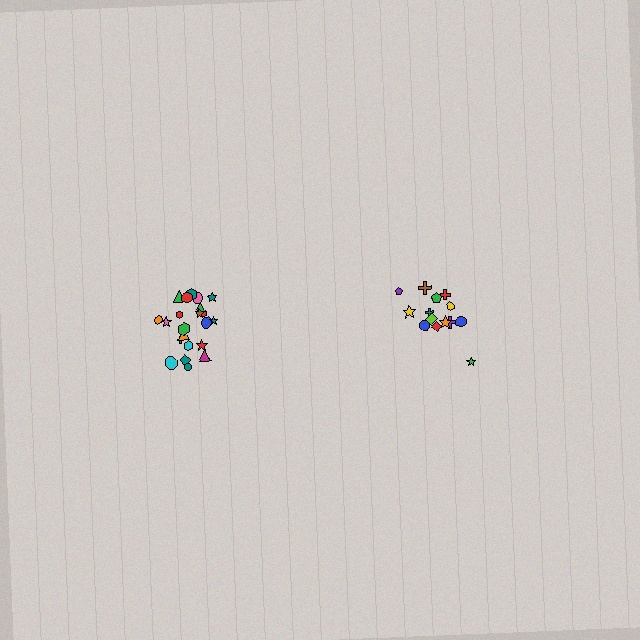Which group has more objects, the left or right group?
The left group.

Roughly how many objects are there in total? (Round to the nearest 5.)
Roughly 35 objects in total.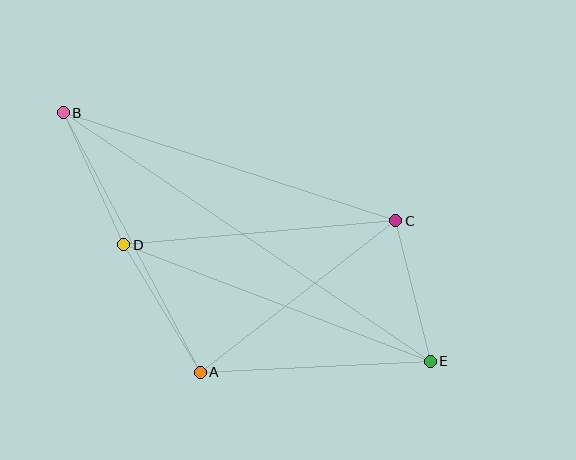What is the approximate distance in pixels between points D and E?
The distance between D and E is approximately 328 pixels.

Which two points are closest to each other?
Points C and E are closest to each other.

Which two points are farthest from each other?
Points B and E are farthest from each other.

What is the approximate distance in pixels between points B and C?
The distance between B and C is approximately 350 pixels.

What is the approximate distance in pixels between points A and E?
The distance between A and E is approximately 230 pixels.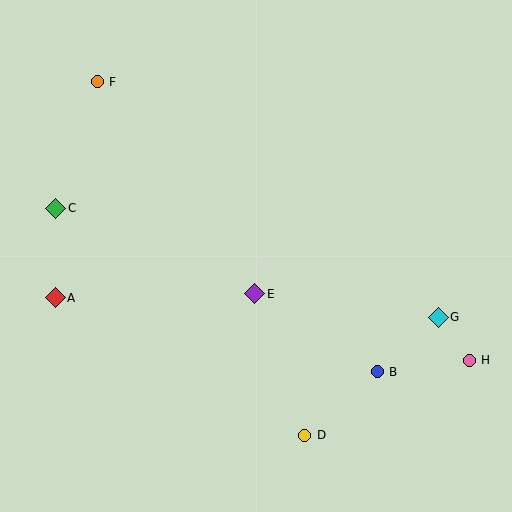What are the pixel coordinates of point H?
Point H is at (469, 360).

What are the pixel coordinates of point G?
Point G is at (438, 317).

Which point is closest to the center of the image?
Point E at (255, 294) is closest to the center.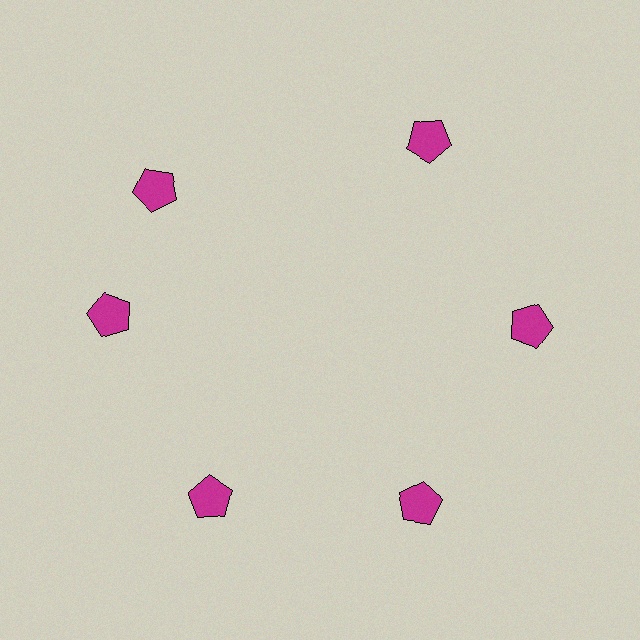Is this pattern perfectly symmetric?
No. The 6 magenta pentagons are arranged in a ring, but one element near the 11 o'clock position is rotated out of alignment along the ring, breaking the 6-fold rotational symmetry.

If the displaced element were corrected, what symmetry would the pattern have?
It would have 6-fold rotational symmetry — the pattern would map onto itself every 60 degrees.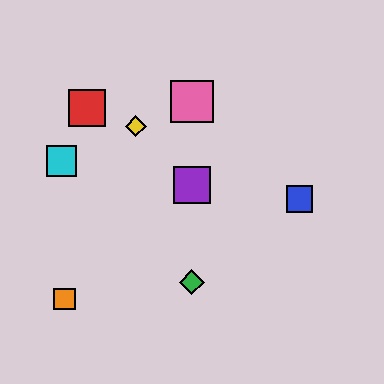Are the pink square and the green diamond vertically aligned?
Yes, both are at x≈192.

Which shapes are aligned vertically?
The green diamond, the purple square, the pink square are aligned vertically.